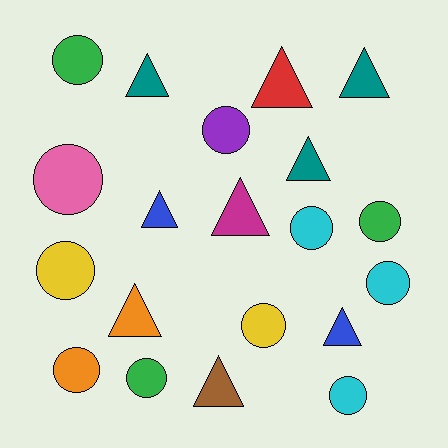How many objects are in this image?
There are 20 objects.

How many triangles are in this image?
There are 9 triangles.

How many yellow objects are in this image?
There are 2 yellow objects.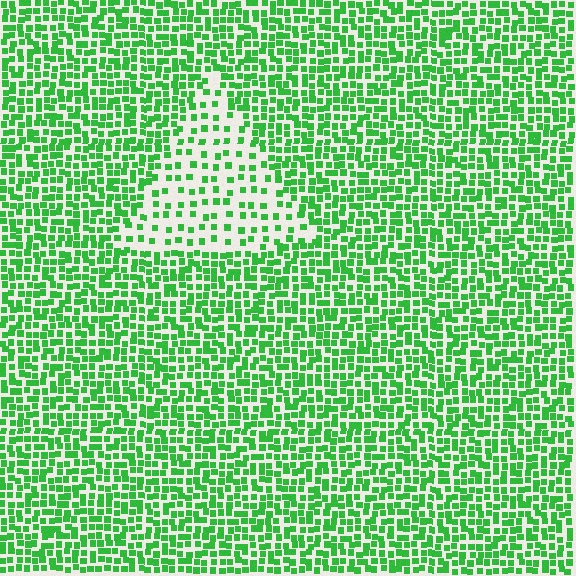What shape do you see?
I see a triangle.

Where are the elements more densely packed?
The elements are more densely packed outside the triangle boundary.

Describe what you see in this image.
The image contains small green elements arranged at two different densities. A triangle-shaped region is visible where the elements are less densely packed than the surrounding area.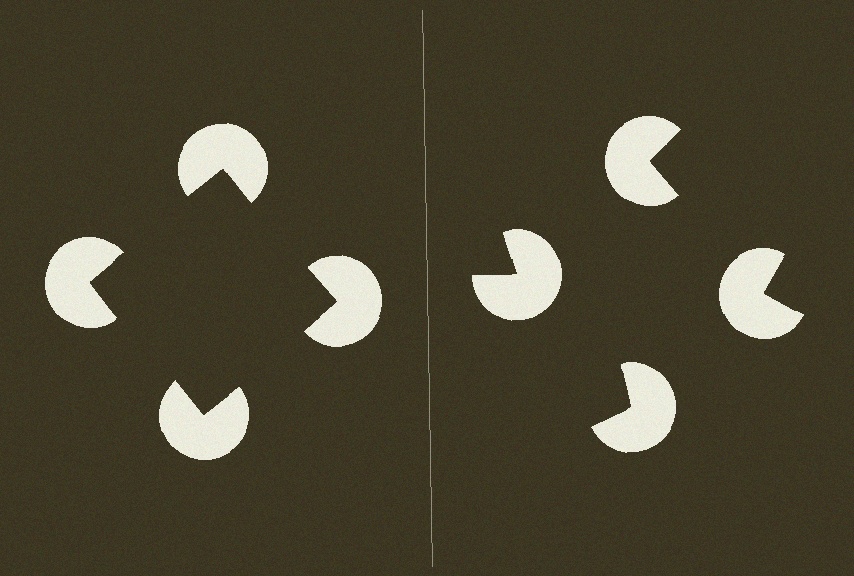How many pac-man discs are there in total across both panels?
8 — 4 on each side.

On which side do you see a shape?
An illusory square appears on the left side. On the right side the wedge cuts are rotated, so no coherent shape forms.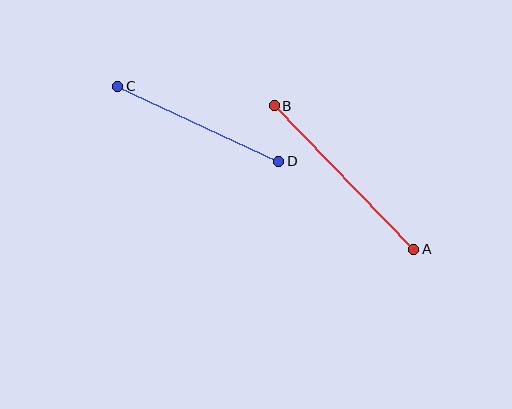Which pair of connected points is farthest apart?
Points A and B are farthest apart.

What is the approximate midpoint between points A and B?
The midpoint is at approximately (344, 178) pixels.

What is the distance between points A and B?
The distance is approximately 200 pixels.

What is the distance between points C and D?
The distance is approximately 178 pixels.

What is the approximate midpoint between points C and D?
The midpoint is at approximately (198, 124) pixels.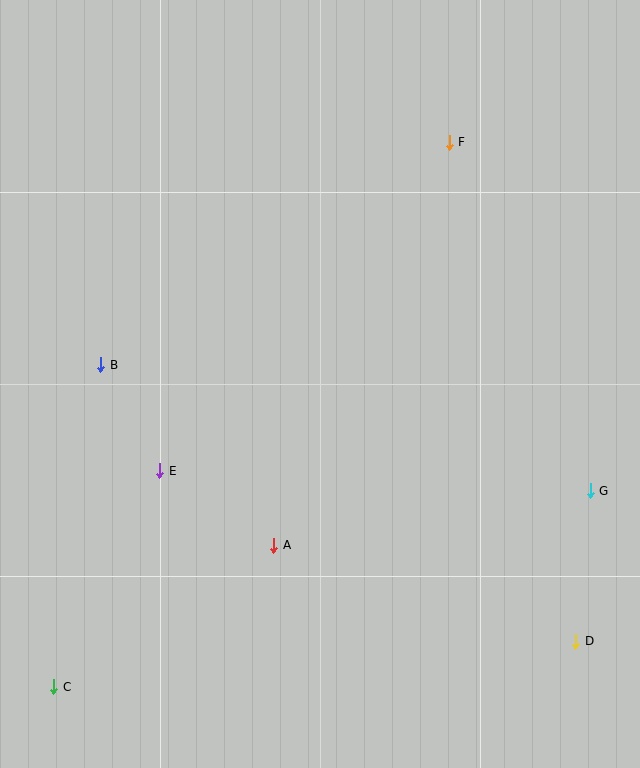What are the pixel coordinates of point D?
Point D is at (576, 641).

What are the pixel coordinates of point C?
Point C is at (54, 687).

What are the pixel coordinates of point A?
Point A is at (274, 545).